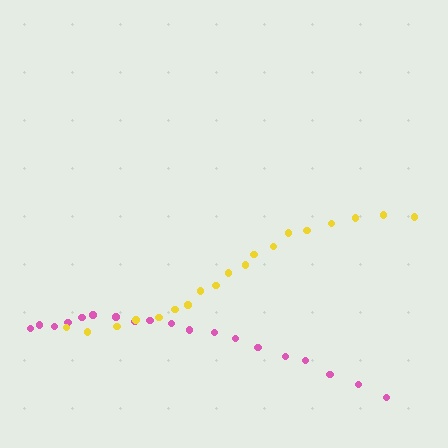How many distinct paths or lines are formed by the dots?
There are 2 distinct paths.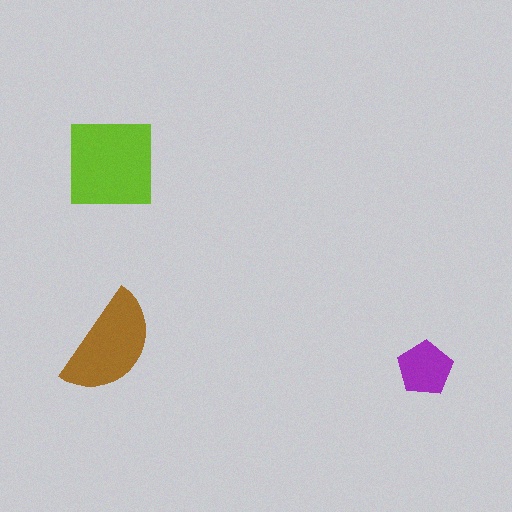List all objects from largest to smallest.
The lime square, the brown semicircle, the purple pentagon.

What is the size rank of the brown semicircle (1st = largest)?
2nd.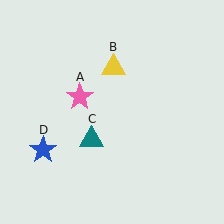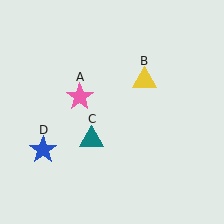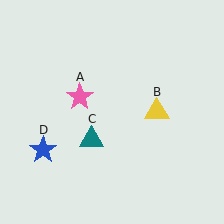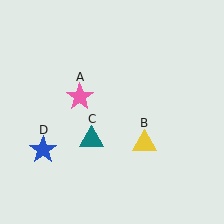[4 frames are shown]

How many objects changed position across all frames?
1 object changed position: yellow triangle (object B).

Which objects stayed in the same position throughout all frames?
Pink star (object A) and teal triangle (object C) and blue star (object D) remained stationary.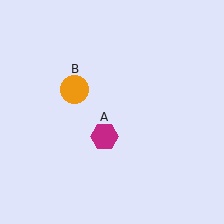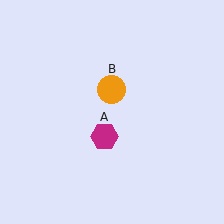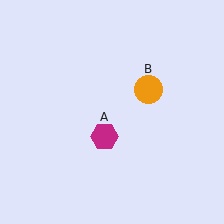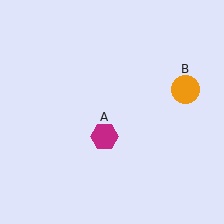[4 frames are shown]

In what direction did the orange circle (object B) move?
The orange circle (object B) moved right.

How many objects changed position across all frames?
1 object changed position: orange circle (object B).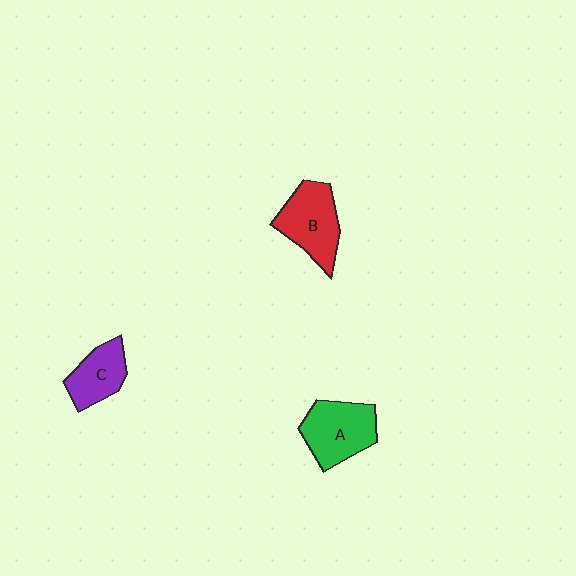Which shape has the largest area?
Shape A (green).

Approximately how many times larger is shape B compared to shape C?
Approximately 1.4 times.